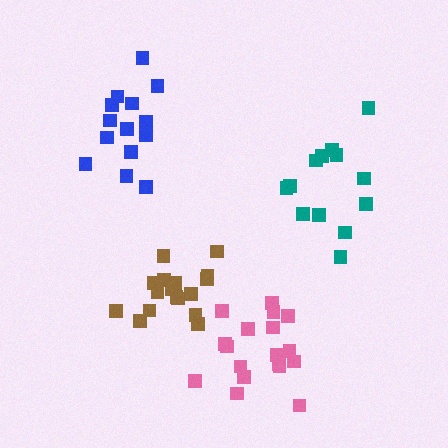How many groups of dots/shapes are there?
There are 4 groups.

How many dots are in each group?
Group 1: 18 dots, Group 2: 18 dots, Group 3: 13 dots, Group 4: 14 dots (63 total).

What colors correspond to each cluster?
The clusters are colored: brown, pink, teal, blue.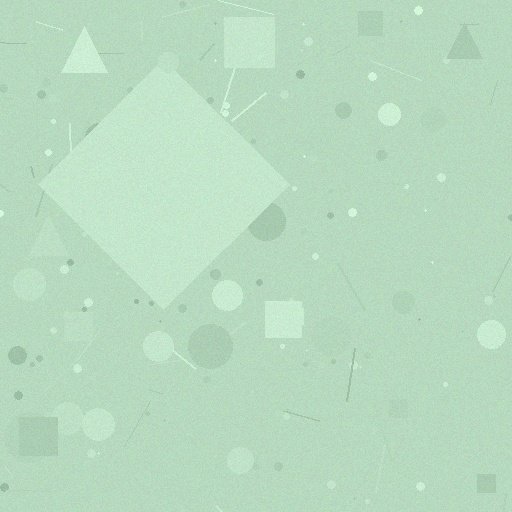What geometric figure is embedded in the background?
A diamond is embedded in the background.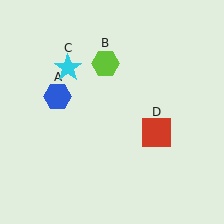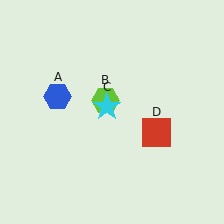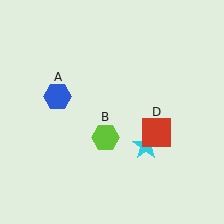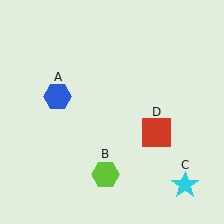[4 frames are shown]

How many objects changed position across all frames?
2 objects changed position: lime hexagon (object B), cyan star (object C).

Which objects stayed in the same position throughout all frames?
Blue hexagon (object A) and red square (object D) remained stationary.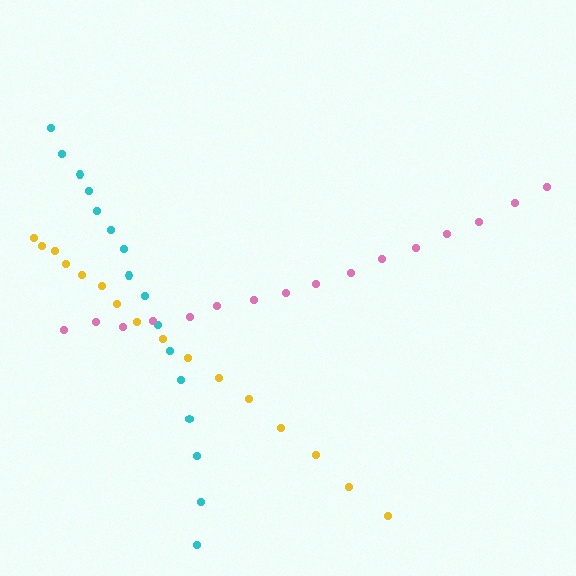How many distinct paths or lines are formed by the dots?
There are 3 distinct paths.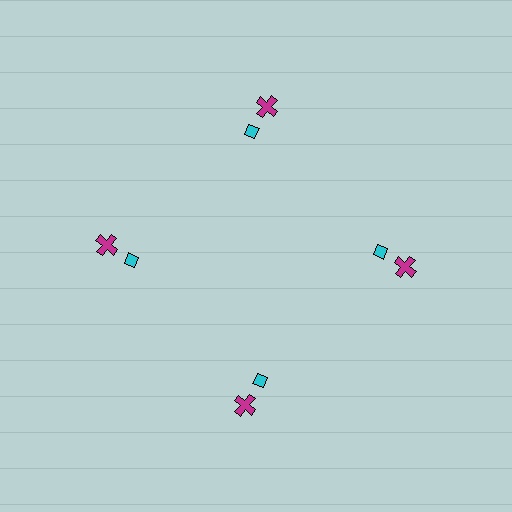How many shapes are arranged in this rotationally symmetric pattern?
There are 8 shapes, arranged in 4 groups of 2.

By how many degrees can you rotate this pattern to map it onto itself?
The pattern maps onto itself every 90 degrees of rotation.